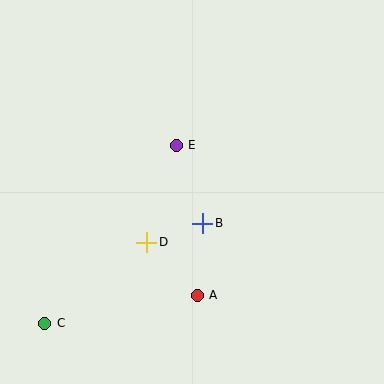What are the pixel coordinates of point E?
Point E is at (176, 145).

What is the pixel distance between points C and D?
The distance between C and D is 130 pixels.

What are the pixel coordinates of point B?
Point B is at (203, 223).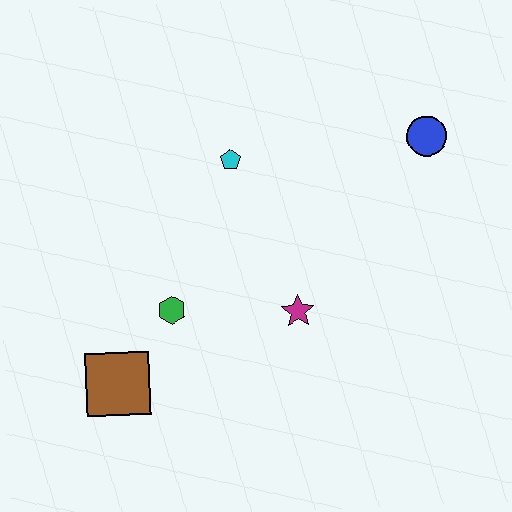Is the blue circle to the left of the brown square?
No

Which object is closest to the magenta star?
The green hexagon is closest to the magenta star.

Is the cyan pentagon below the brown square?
No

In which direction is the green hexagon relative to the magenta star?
The green hexagon is to the left of the magenta star.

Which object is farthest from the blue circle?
The brown square is farthest from the blue circle.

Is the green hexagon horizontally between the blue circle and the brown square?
Yes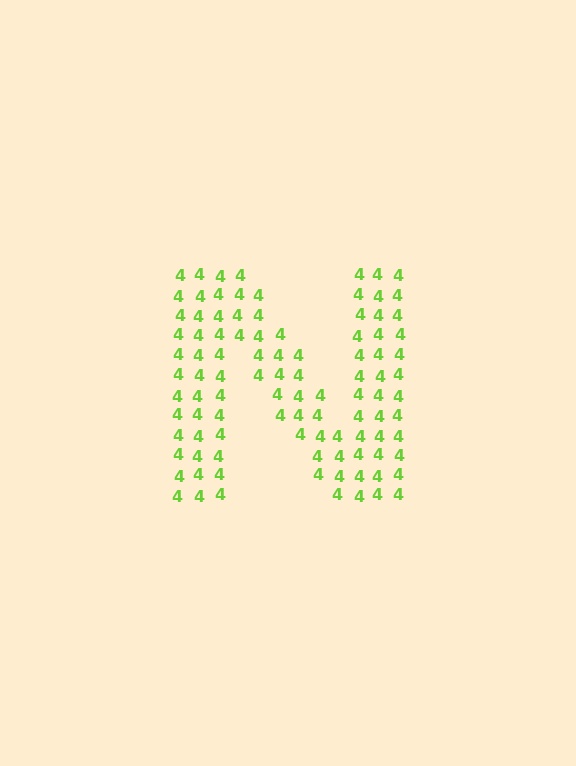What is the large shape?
The large shape is the letter N.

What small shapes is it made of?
It is made of small digit 4's.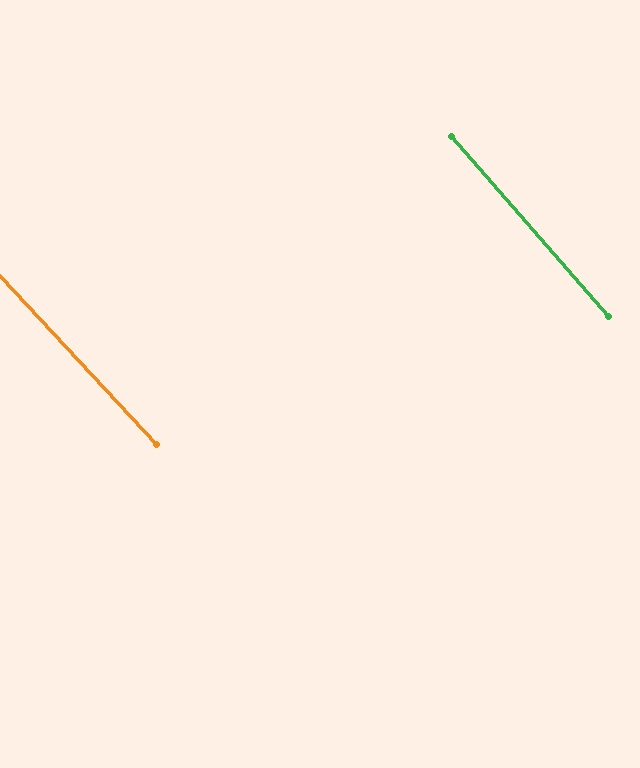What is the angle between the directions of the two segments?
Approximately 2 degrees.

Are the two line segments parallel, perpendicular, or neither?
Parallel — their directions differ by only 1.9°.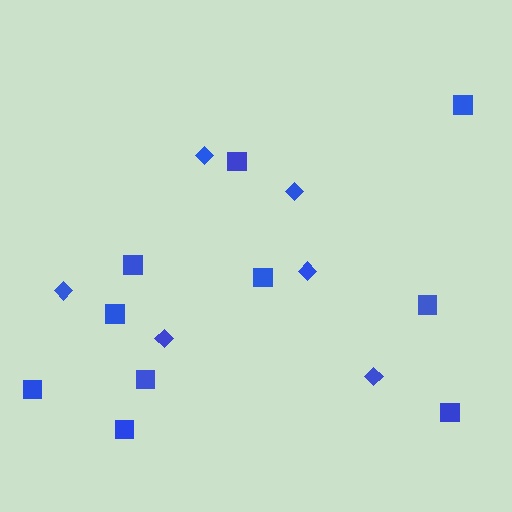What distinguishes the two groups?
There are 2 groups: one group of squares (10) and one group of diamonds (6).